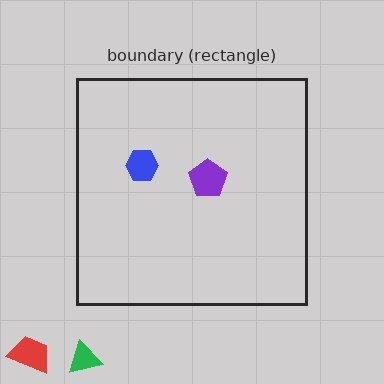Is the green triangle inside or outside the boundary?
Outside.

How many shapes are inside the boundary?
2 inside, 2 outside.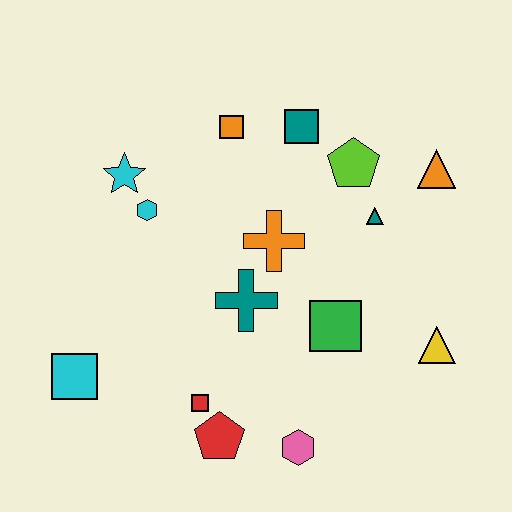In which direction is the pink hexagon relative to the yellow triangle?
The pink hexagon is to the left of the yellow triangle.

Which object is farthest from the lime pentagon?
The cyan square is farthest from the lime pentagon.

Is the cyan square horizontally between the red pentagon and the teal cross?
No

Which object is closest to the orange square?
The teal square is closest to the orange square.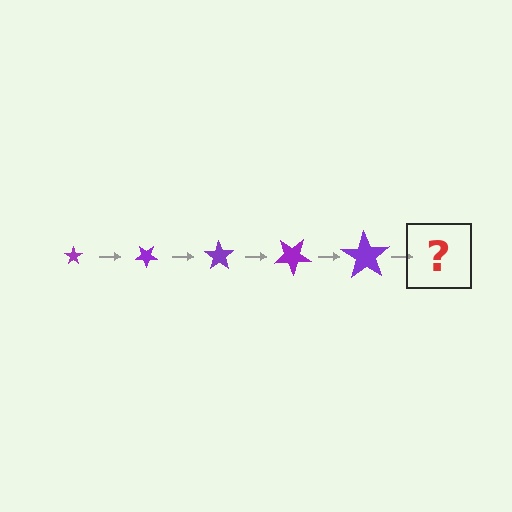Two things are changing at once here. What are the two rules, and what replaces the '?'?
The two rules are that the star grows larger each step and it rotates 35 degrees each step. The '?' should be a star, larger than the previous one and rotated 175 degrees from the start.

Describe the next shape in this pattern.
It should be a star, larger than the previous one and rotated 175 degrees from the start.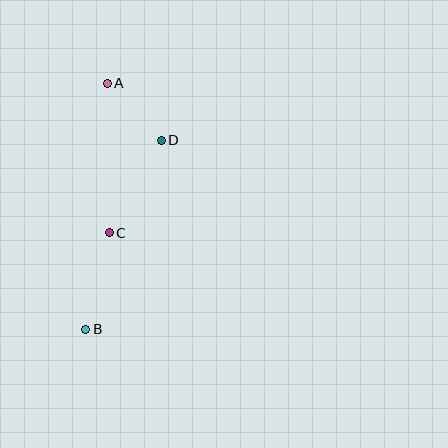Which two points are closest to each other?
Points A and D are closest to each other.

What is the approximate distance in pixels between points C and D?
The distance between C and D is approximately 106 pixels.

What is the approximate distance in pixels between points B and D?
The distance between B and D is approximately 203 pixels.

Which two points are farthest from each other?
Points A and B are farthest from each other.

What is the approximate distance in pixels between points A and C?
The distance between A and C is approximately 149 pixels.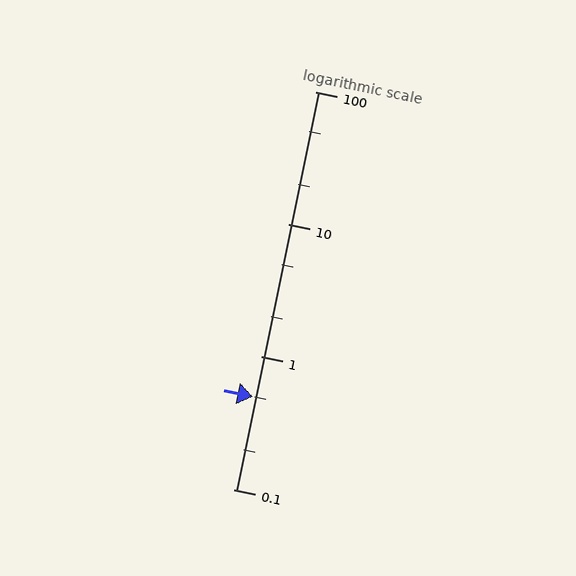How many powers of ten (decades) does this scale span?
The scale spans 3 decades, from 0.1 to 100.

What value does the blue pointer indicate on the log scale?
The pointer indicates approximately 0.5.